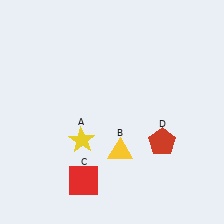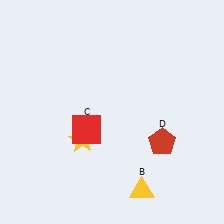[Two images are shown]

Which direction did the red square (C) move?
The red square (C) moved up.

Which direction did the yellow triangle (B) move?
The yellow triangle (B) moved down.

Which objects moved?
The objects that moved are: the yellow triangle (B), the red square (C).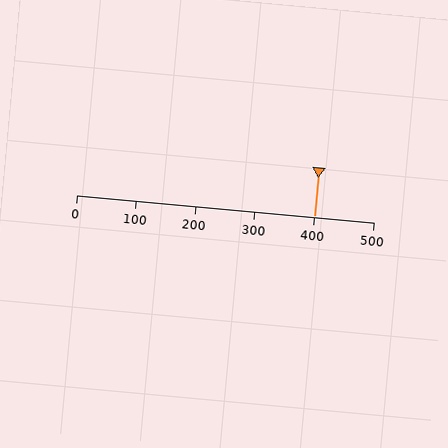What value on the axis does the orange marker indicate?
The marker indicates approximately 400.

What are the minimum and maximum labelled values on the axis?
The axis runs from 0 to 500.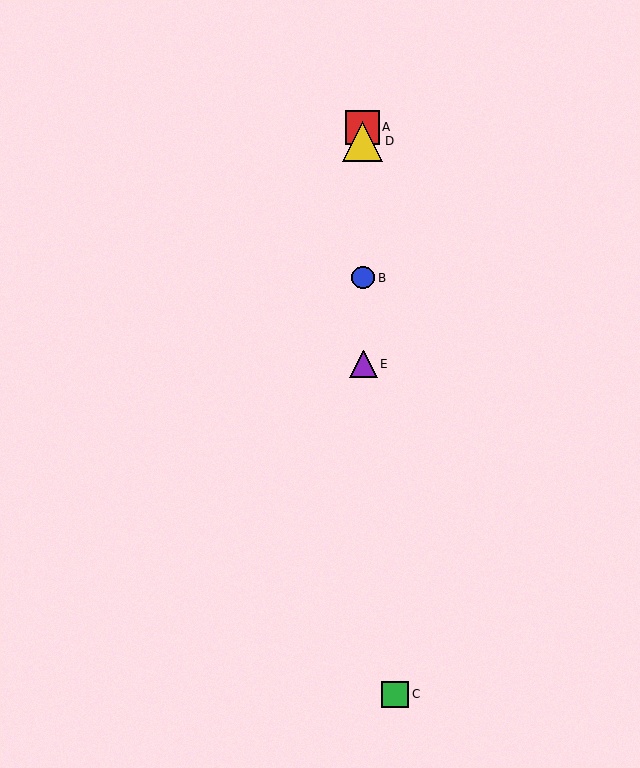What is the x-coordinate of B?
Object B is at x≈363.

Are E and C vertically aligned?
No, E is at x≈363 and C is at x≈395.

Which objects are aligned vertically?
Objects A, B, D, E are aligned vertically.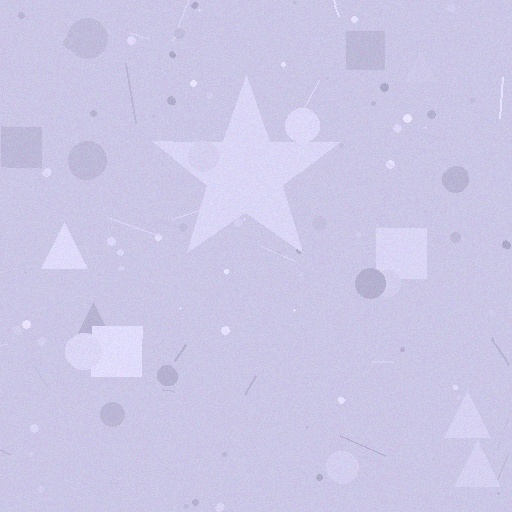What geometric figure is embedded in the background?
A star is embedded in the background.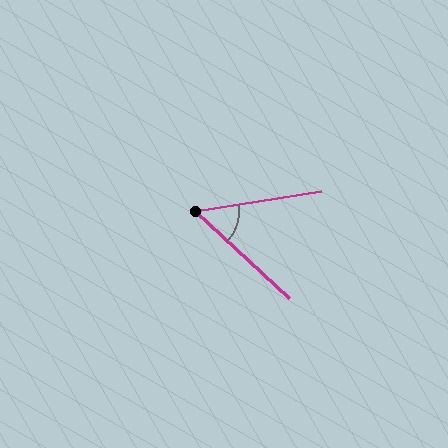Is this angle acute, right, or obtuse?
It is acute.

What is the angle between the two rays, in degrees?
Approximately 52 degrees.